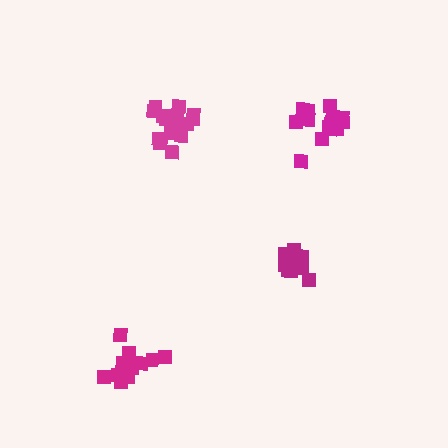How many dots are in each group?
Group 1: 15 dots, Group 2: 12 dots, Group 3: 14 dots, Group 4: 15 dots (56 total).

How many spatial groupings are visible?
There are 4 spatial groupings.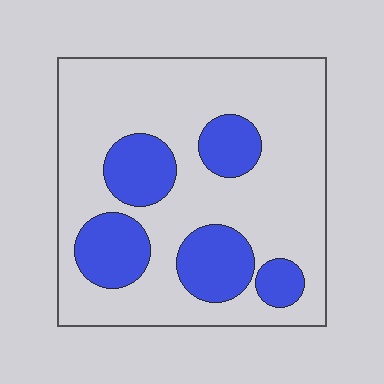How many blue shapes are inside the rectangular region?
5.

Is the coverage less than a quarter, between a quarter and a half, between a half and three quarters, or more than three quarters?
Between a quarter and a half.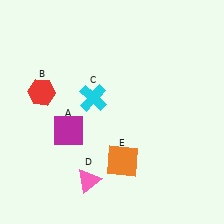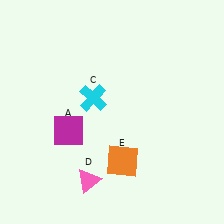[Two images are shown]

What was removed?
The red hexagon (B) was removed in Image 2.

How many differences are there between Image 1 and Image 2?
There is 1 difference between the two images.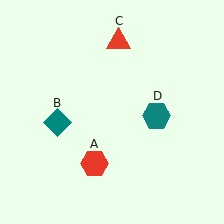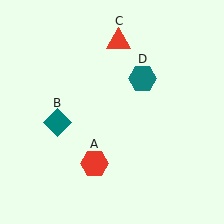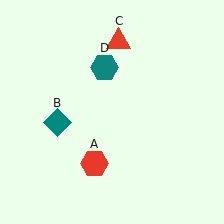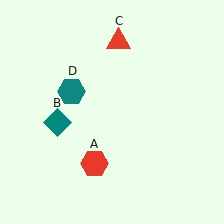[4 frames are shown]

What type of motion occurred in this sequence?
The teal hexagon (object D) rotated counterclockwise around the center of the scene.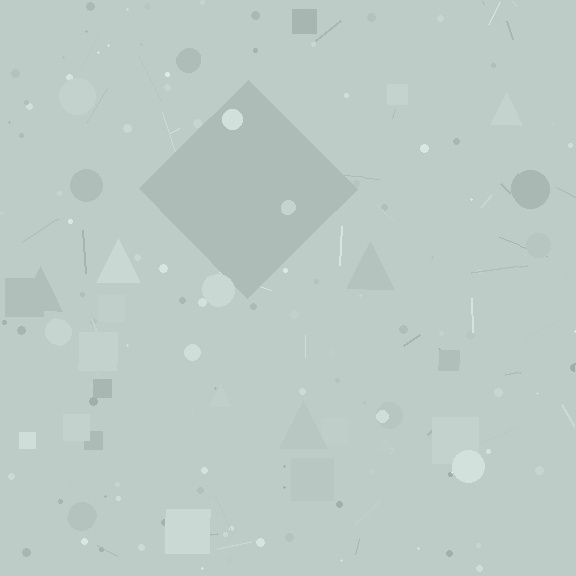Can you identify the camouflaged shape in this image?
The camouflaged shape is a diamond.